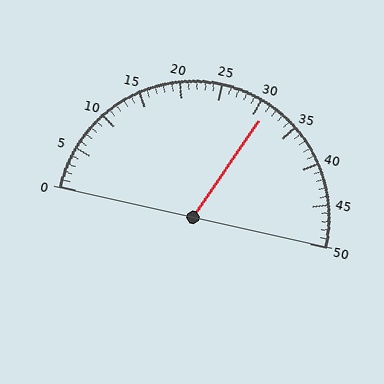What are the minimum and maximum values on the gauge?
The gauge ranges from 0 to 50.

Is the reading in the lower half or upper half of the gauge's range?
The reading is in the upper half of the range (0 to 50).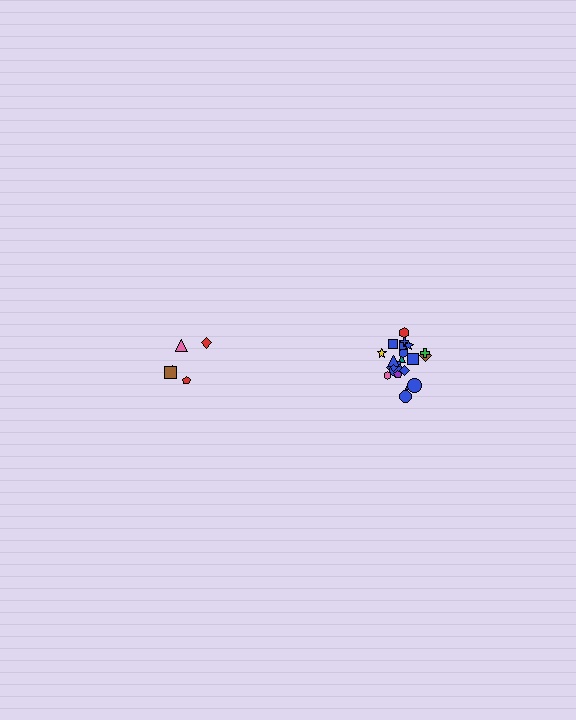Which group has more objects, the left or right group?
The right group.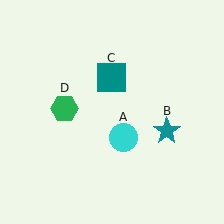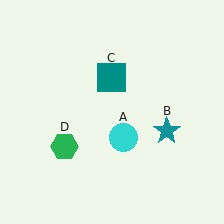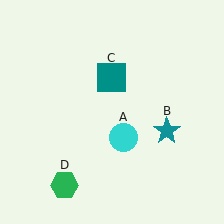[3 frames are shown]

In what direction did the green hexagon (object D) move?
The green hexagon (object D) moved down.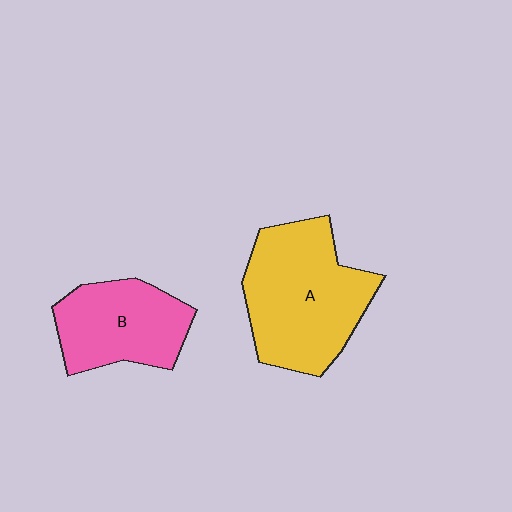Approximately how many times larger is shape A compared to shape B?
Approximately 1.5 times.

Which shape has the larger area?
Shape A (yellow).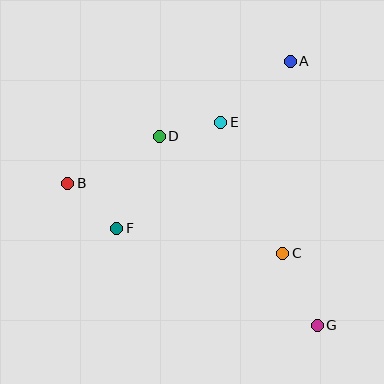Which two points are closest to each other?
Points D and E are closest to each other.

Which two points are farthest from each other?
Points B and G are farthest from each other.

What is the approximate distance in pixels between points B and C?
The distance between B and C is approximately 226 pixels.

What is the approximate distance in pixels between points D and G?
The distance between D and G is approximately 246 pixels.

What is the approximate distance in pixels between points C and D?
The distance between C and D is approximately 170 pixels.